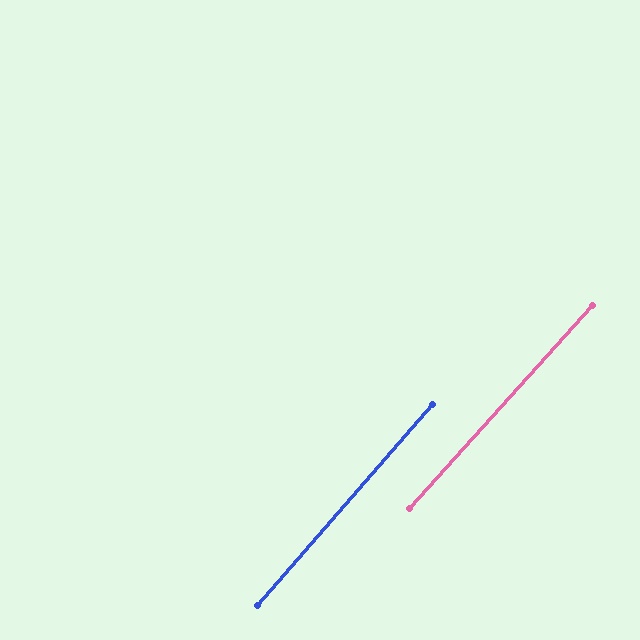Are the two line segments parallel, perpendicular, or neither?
Parallel — their directions differ by only 1.2°.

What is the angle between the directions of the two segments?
Approximately 1 degree.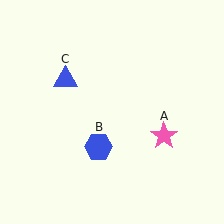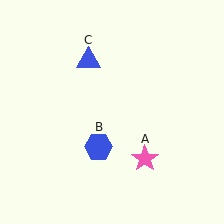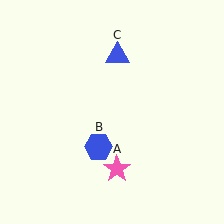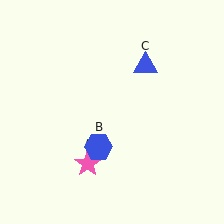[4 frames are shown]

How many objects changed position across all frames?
2 objects changed position: pink star (object A), blue triangle (object C).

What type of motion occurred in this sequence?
The pink star (object A), blue triangle (object C) rotated clockwise around the center of the scene.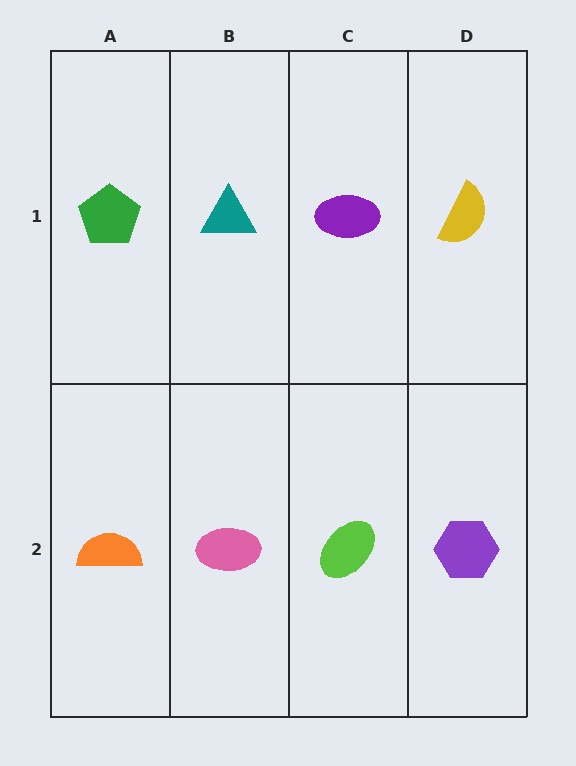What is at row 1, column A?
A green pentagon.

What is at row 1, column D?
A yellow semicircle.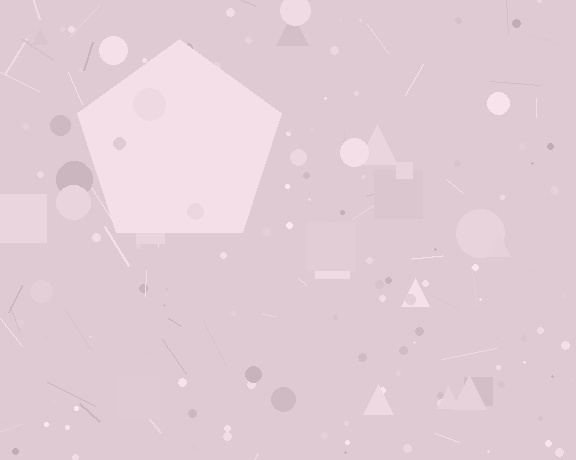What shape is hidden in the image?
A pentagon is hidden in the image.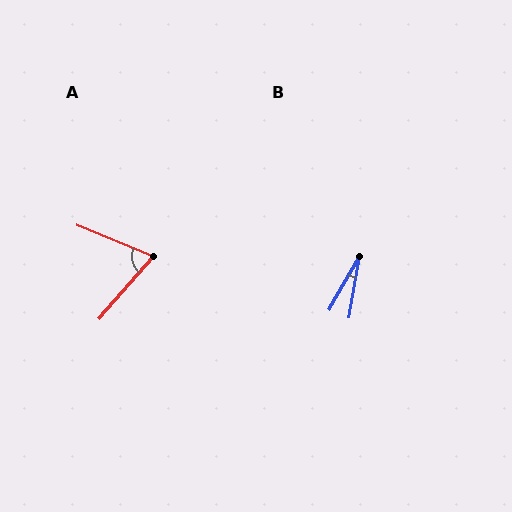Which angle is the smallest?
B, at approximately 20 degrees.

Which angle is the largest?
A, at approximately 71 degrees.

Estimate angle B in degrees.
Approximately 20 degrees.